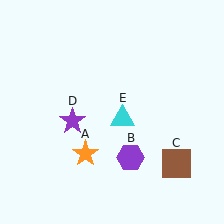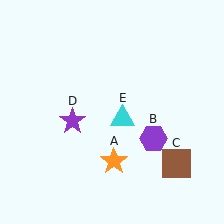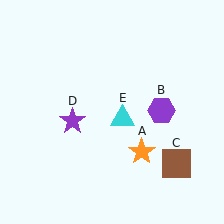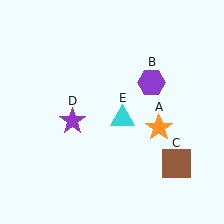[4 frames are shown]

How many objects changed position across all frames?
2 objects changed position: orange star (object A), purple hexagon (object B).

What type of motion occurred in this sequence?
The orange star (object A), purple hexagon (object B) rotated counterclockwise around the center of the scene.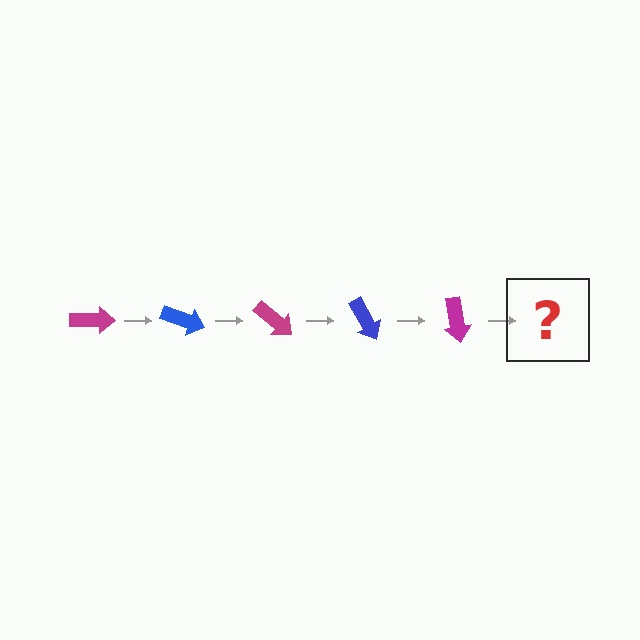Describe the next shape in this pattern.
It should be a blue arrow, rotated 100 degrees from the start.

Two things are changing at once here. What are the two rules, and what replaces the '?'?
The two rules are that it rotates 20 degrees each step and the color cycles through magenta and blue. The '?' should be a blue arrow, rotated 100 degrees from the start.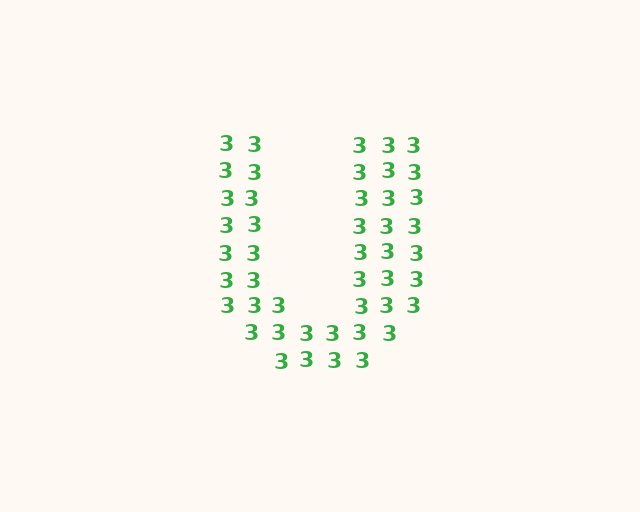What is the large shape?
The large shape is the letter U.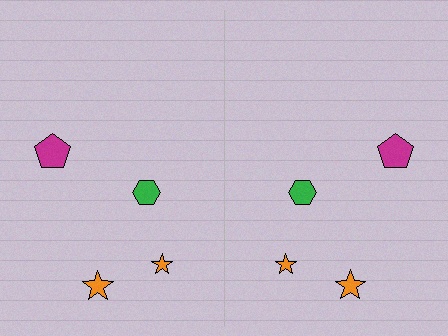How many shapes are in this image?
There are 8 shapes in this image.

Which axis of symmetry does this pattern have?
The pattern has a vertical axis of symmetry running through the center of the image.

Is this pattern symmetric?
Yes, this pattern has bilateral (reflection) symmetry.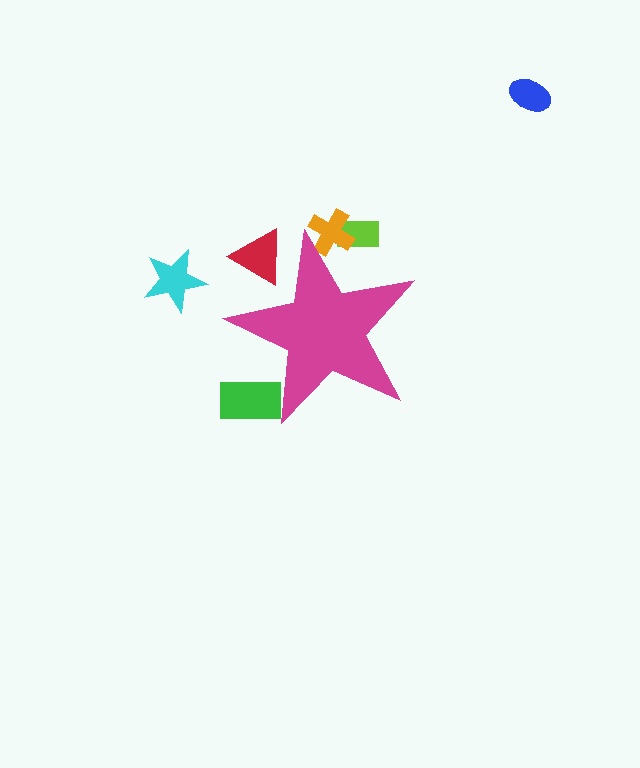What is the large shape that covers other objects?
A magenta star.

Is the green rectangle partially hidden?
Yes, the green rectangle is partially hidden behind the magenta star.